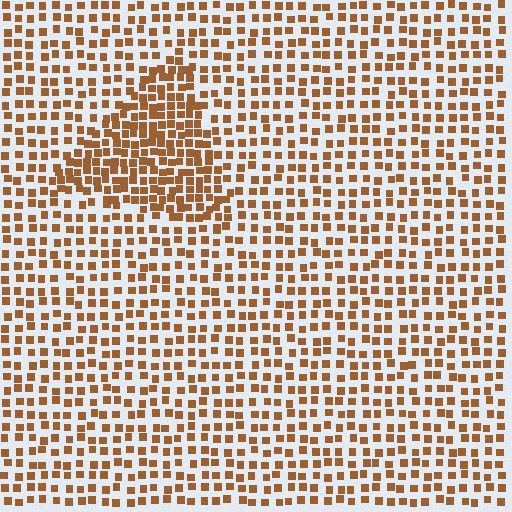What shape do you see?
I see a triangle.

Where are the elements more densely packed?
The elements are more densely packed inside the triangle boundary.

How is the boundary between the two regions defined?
The boundary is defined by a change in element density (approximately 1.8x ratio). All elements are the same color, size, and shape.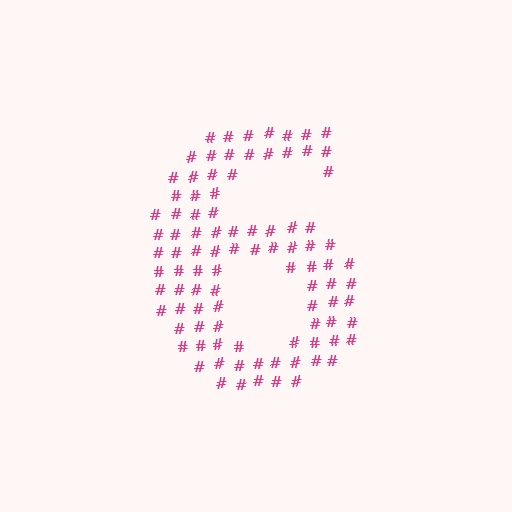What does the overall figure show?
The overall figure shows the digit 6.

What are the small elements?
The small elements are hash symbols.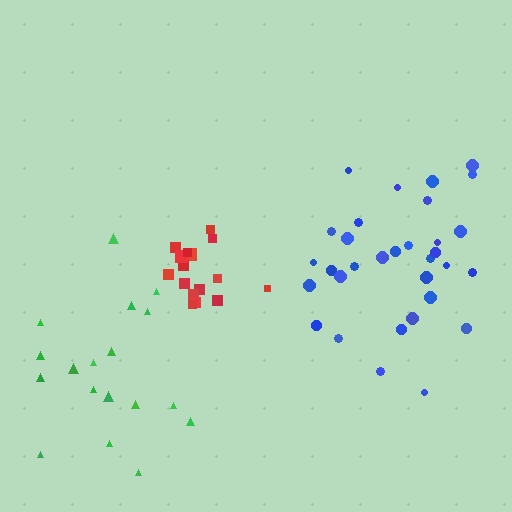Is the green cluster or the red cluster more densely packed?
Red.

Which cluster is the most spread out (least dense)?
Green.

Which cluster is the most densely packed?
Red.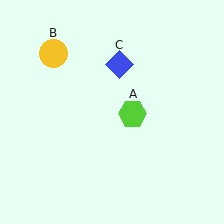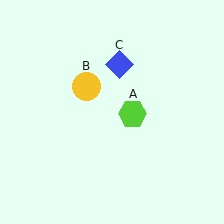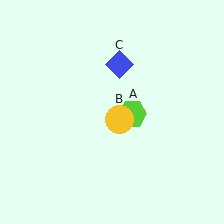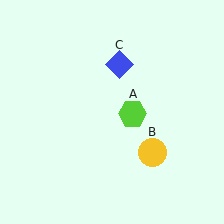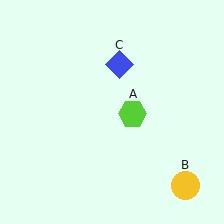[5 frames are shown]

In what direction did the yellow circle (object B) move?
The yellow circle (object B) moved down and to the right.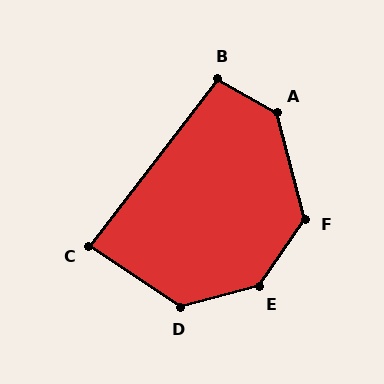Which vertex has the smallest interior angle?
C, at approximately 87 degrees.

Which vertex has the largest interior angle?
E, at approximately 139 degrees.